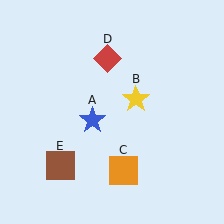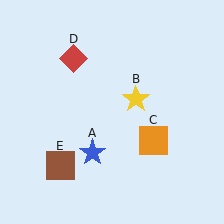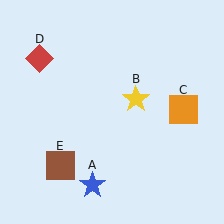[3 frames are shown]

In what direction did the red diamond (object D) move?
The red diamond (object D) moved left.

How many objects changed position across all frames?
3 objects changed position: blue star (object A), orange square (object C), red diamond (object D).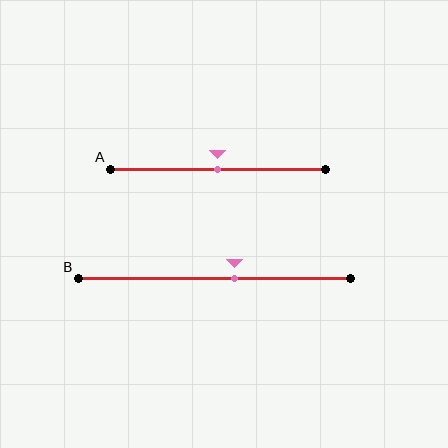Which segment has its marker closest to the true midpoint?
Segment A has its marker closest to the true midpoint.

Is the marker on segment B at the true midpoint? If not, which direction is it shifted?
No, the marker on segment B is shifted to the right by about 8% of the segment length.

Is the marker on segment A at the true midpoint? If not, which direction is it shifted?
Yes, the marker on segment A is at the true midpoint.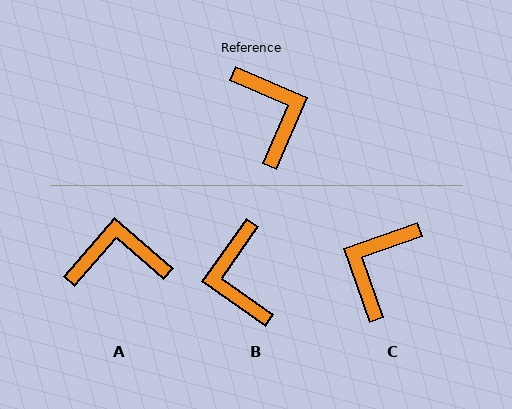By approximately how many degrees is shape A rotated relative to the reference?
Approximately 72 degrees counter-clockwise.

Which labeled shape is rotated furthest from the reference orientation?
B, about 168 degrees away.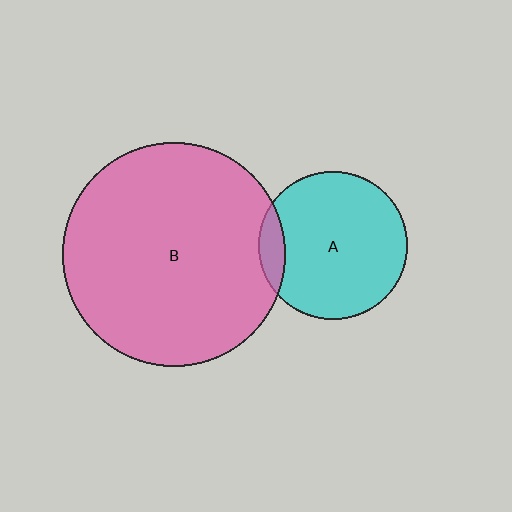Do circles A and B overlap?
Yes.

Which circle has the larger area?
Circle B (pink).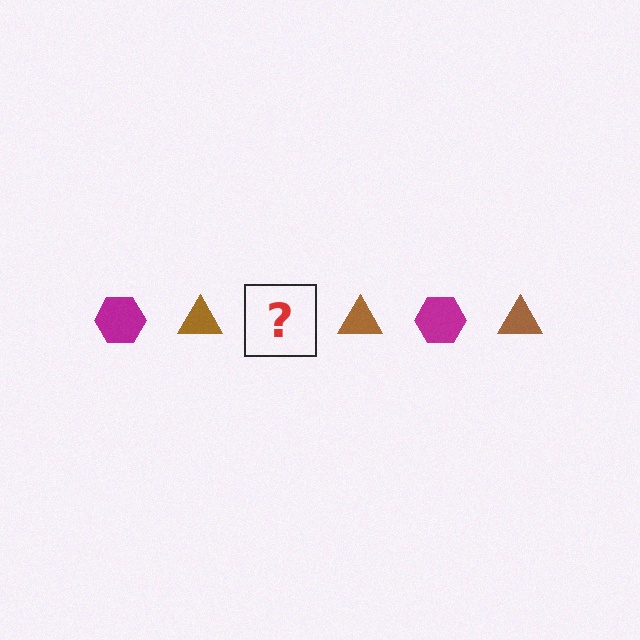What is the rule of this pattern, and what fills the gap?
The rule is that the pattern alternates between magenta hexagon and brown triangle. The gap should be filled with a magenta hexagon.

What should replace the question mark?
The question mark should be replaced with a magenta hexagon.